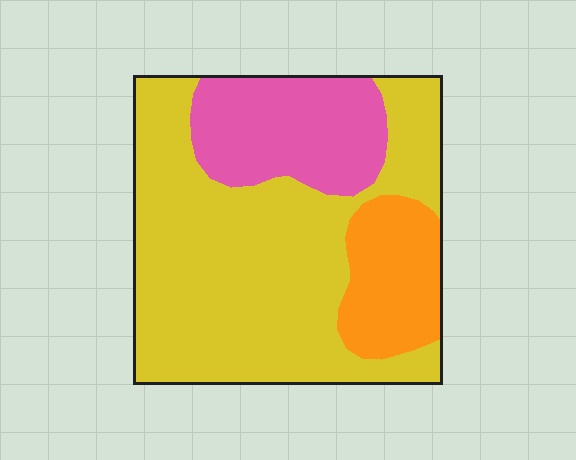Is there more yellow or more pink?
Yellow.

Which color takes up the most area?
Yellow, at roughly 65%.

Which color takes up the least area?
Orange, at roughly 15%.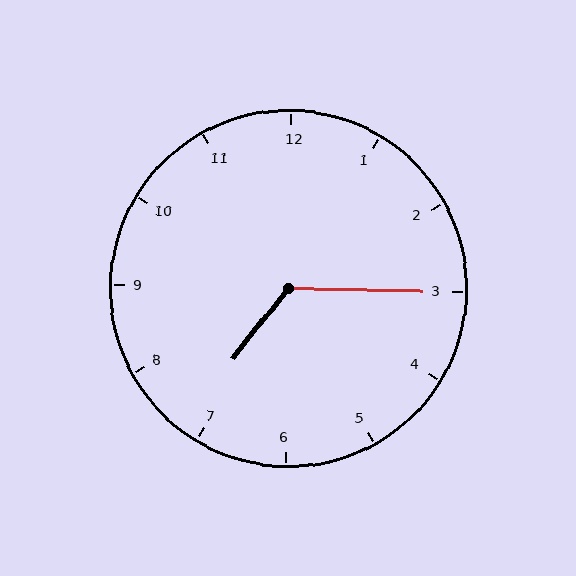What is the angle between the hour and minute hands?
Approximately 128 degrees.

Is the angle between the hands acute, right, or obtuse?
It is obtuse.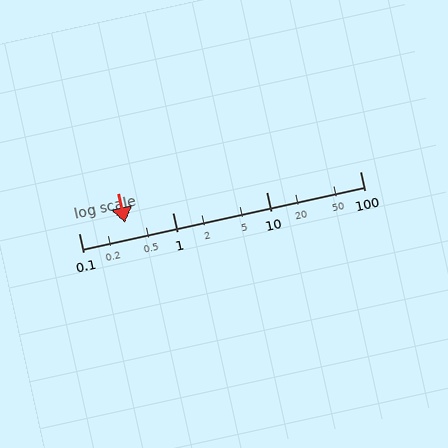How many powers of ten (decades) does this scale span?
The scale spans 3 decades, from 0.1 to 100.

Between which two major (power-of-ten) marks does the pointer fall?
The pointer is between 0.1 and 1.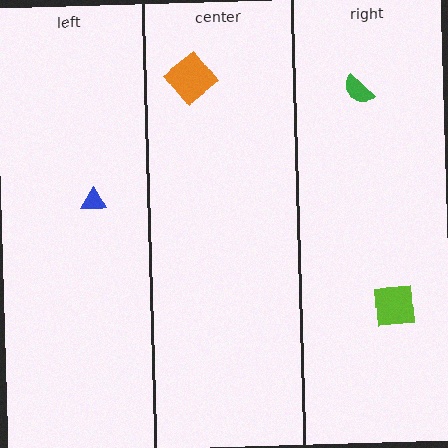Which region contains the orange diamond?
The center region.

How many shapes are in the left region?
1.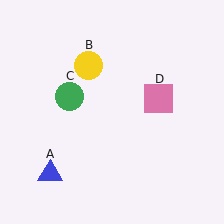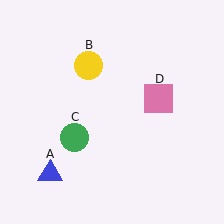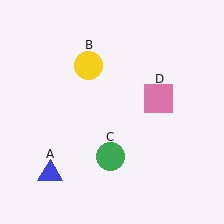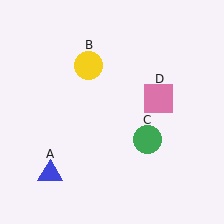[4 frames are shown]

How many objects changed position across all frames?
1 object changed position: green circle (object C).